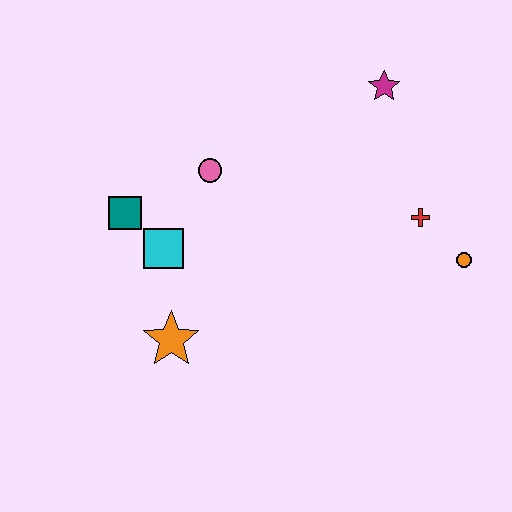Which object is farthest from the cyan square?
The orange circle is farthest from the cyan square.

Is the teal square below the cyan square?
No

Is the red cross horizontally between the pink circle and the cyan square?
No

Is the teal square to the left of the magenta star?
Yes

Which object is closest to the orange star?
The cyan square is closest to the orange star.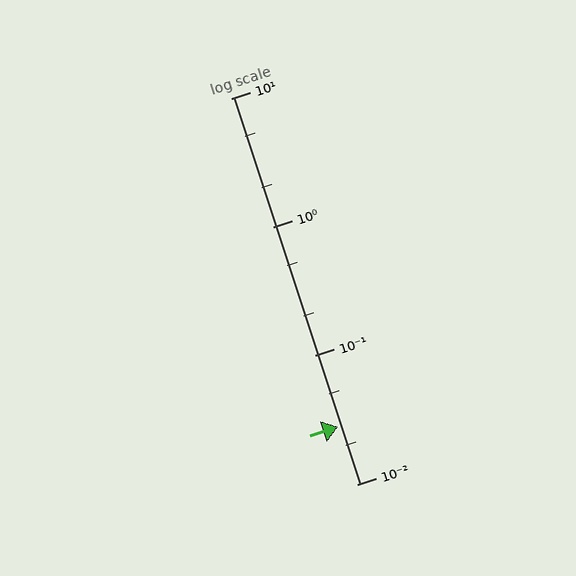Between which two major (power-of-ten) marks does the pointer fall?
The pointer is between 0.01 and 0.1.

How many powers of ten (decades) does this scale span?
The scale spans 3 decades, from 0.01 to 10.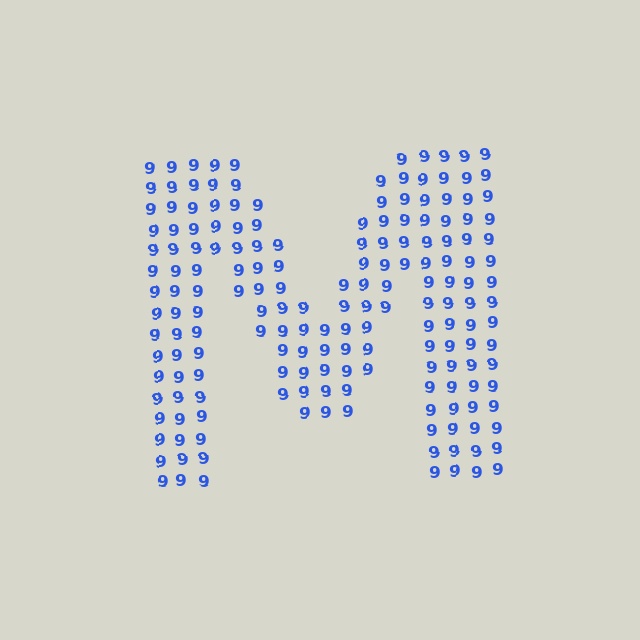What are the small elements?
The small elements are digit 9's.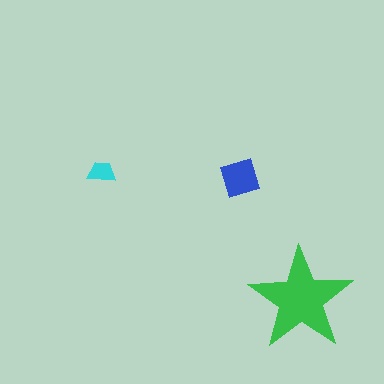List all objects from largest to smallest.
The green star, the blue square, the cyan trapezoid.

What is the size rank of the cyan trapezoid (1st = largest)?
3rd.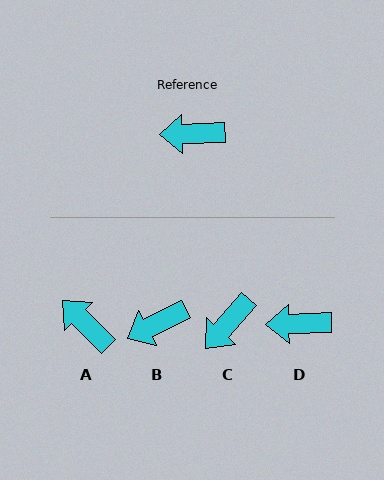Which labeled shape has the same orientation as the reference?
D.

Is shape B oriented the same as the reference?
No, it is off by about 25 degrees.